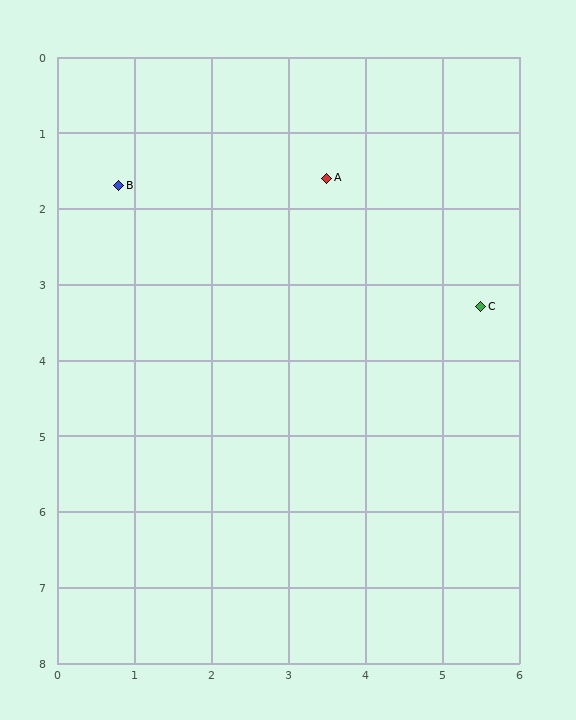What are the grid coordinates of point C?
Point C is at approximately (5.5, 3.3).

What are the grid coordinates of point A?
Point A is at approximately (3.5, 1.6).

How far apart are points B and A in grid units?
Points B and A are about 2.7 grid units apart.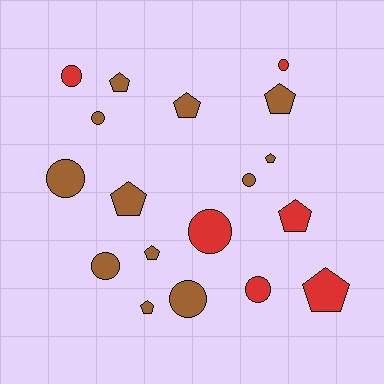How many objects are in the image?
There are 18 objects.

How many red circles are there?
There are 4 red circles.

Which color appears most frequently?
Brown, with 12 objects.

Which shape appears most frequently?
Pentagon, with 9 objects.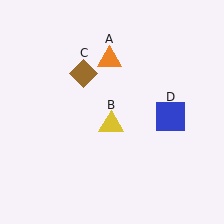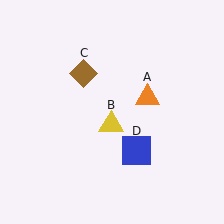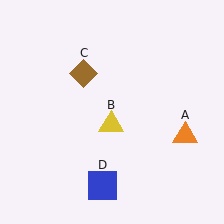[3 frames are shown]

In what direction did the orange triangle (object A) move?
The orange triangle (object A) moved down and to the right.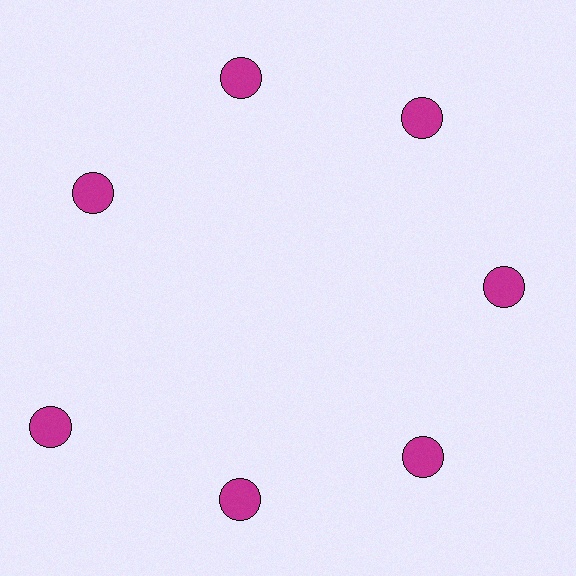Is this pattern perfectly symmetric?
No. The 7 magenta circles are arranged in a ring, but one element near the 8 o'clock position is pushed outward from the center, breaking the 7-fold rotational symmetry.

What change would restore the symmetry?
The symmetry would be restored by moving it inward, back onto the ring so that all 7 circles sit at equal angles and equal distance from the center.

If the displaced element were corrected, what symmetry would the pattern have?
It would have 7-fold rotational symmetry — the pattern would map onto itself every 51 degrees.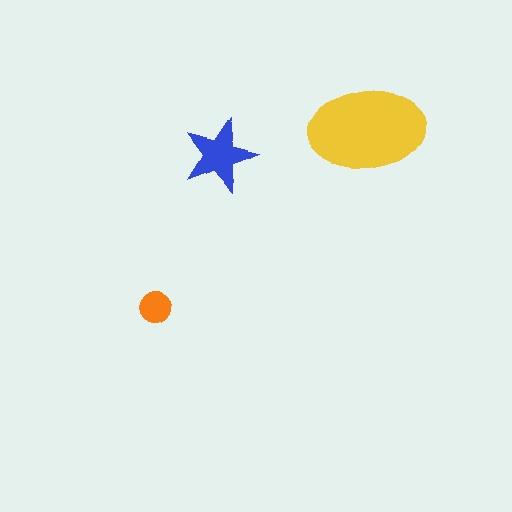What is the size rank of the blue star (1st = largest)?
2nd.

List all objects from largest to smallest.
The yellow ellipse, the blue star, the orange circle.